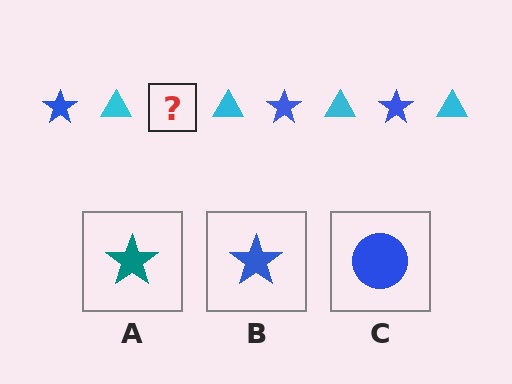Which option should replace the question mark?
Option B.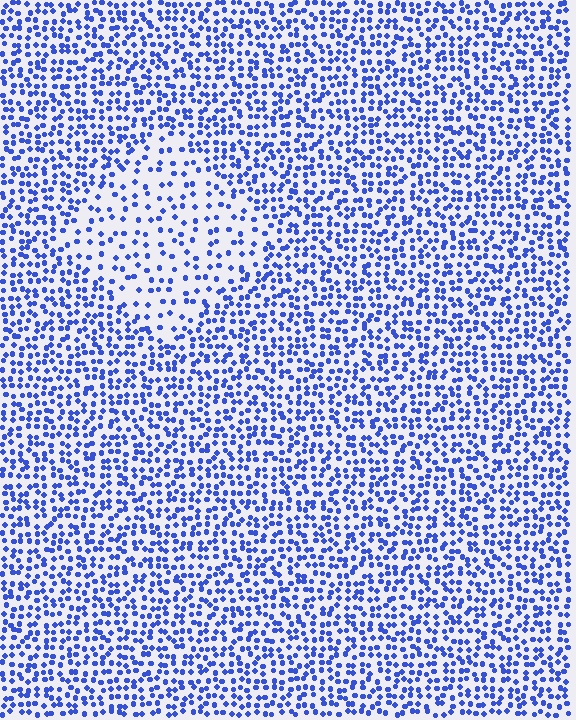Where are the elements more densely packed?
The elements are more densely packed outside the diamond boundary.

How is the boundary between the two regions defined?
The boundary is defined by a change in element density (approximately 2.1x ratio). All elements are the same color, size, and shape.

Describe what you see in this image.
The image contains small blue elements arranged at two different densities. A diamond-shaped region is visible where the elements are less densely packed than the surrounding area.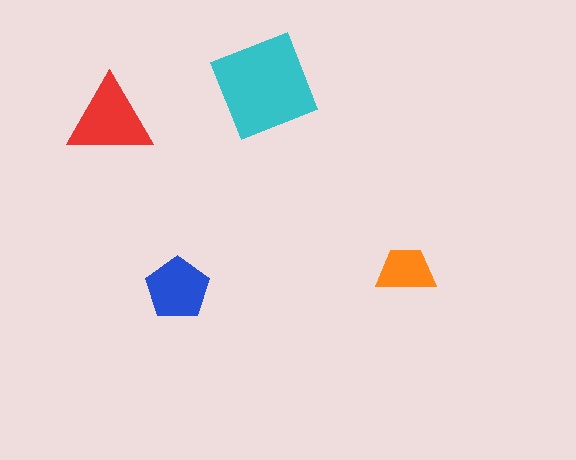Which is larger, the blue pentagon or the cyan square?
The cyan square.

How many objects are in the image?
There are 4 objects in the image.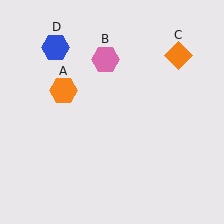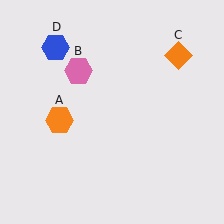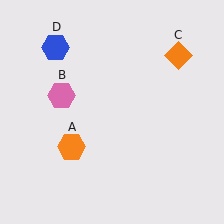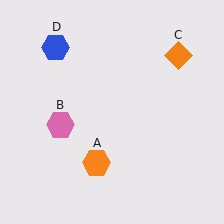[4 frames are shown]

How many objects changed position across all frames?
2 objects changed position: orange hexagon (object A), pink hexagon (object B).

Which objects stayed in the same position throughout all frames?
Orange diamond (object C) and blue hexagon (object D) remained stationary.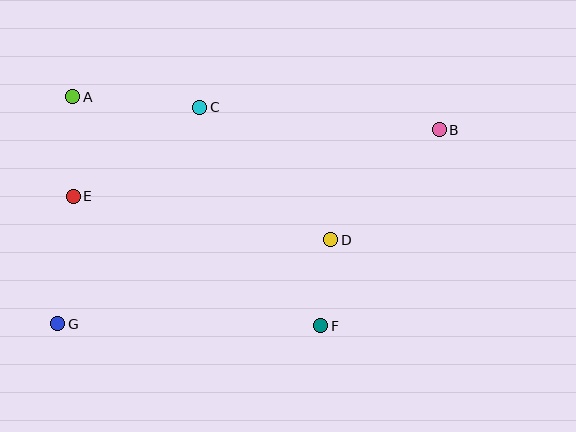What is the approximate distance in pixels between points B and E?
The distance between B and E is approximately 372 pixels.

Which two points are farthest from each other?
Points B and G are farthest from each other.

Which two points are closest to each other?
Points D and F are closest to each other.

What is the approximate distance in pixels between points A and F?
The distance between A and F is approximately 337 pixels.